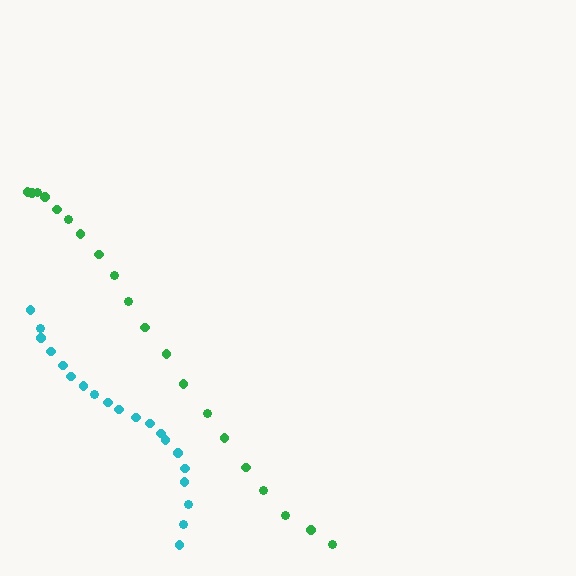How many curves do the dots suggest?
There are 2 distinct paths.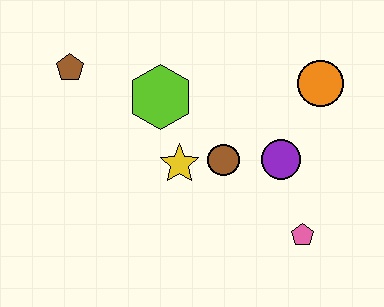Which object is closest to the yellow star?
The brown circle is closest to the yellow star.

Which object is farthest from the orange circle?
The brown pentagon is farthest from the orange circle.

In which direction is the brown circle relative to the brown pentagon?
The brown circle is to the right of the brown pentagon.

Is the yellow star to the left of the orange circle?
Yes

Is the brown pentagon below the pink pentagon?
No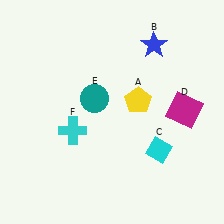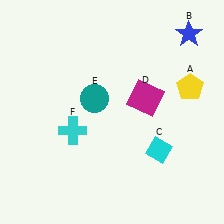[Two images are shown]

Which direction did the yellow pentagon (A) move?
The yellow pentagon (A) moved right.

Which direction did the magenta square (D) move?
The magenta square (D) moved left.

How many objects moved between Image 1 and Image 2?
3 objects moved between the two images.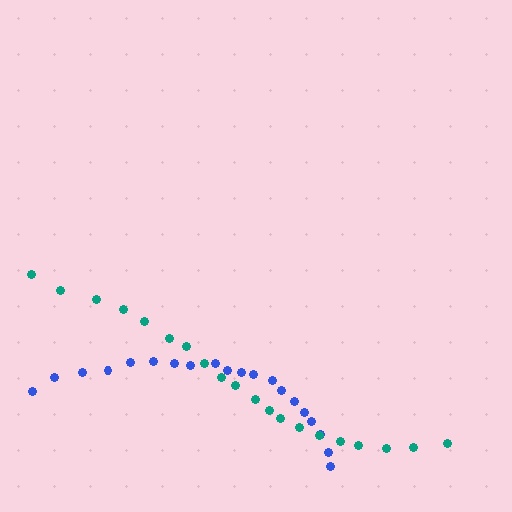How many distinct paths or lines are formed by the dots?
There are 2 distinct paths.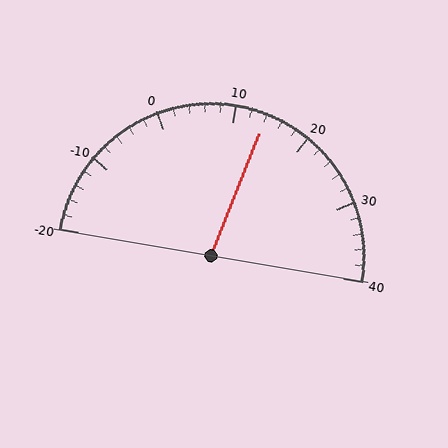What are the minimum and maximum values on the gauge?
The gauge ranges from -20 to 40.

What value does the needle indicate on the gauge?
The needle indicates approximately 14.